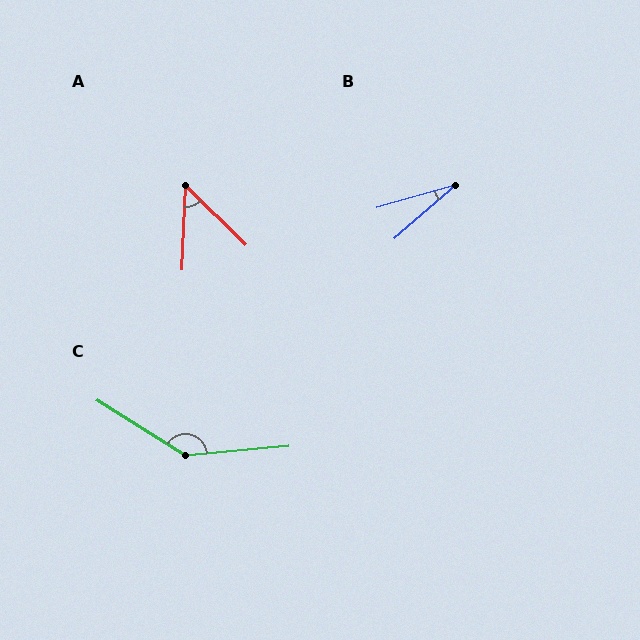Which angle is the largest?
C, at approximately 143 degrees.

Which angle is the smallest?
B, at approximately 25 degrees.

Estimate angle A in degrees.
Approximately 48 degrees.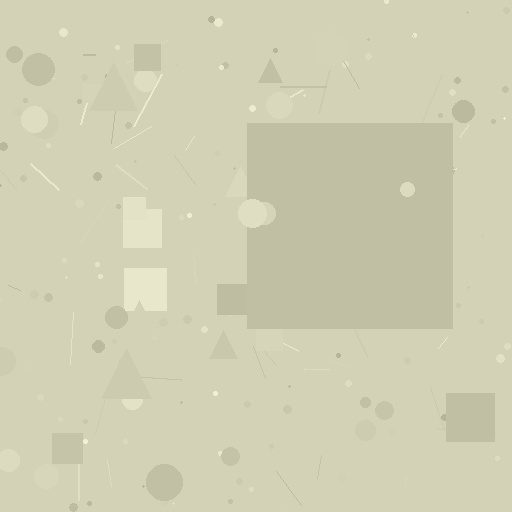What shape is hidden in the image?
A square is hidden in the image.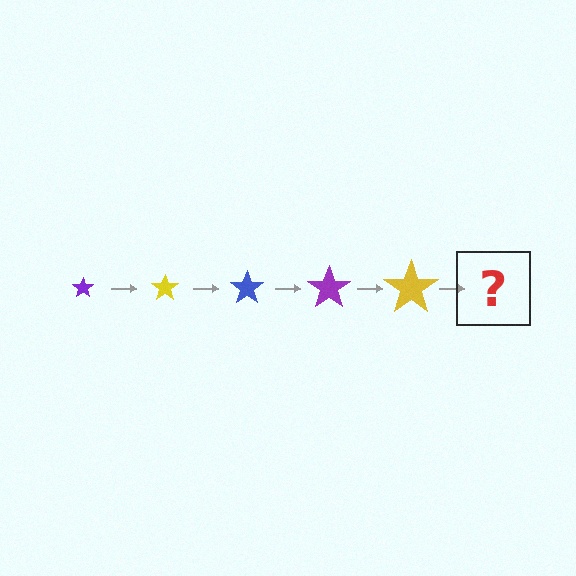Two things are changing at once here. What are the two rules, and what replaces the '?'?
The two rules are that the star grows larger each step and the color cycles through purple, yellow, and blue. The '?' should be a blue star, larger than the previous one.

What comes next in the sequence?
The next element should be a blue star, larger than the previous one.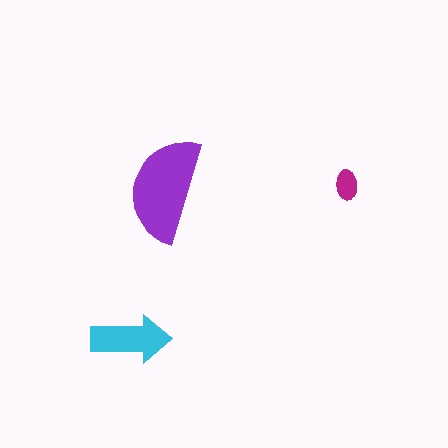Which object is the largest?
The purple semicircle.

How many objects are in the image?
There are 3 objects in the image.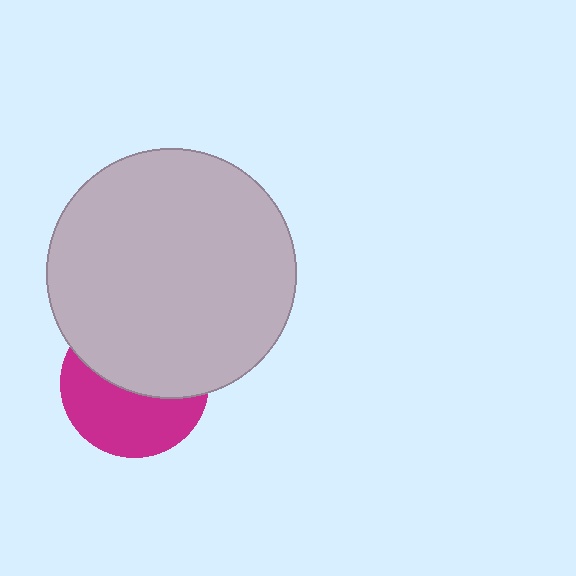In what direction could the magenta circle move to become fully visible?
The magenta circle could move down. That would shift it out from behind the light gray circle entirely.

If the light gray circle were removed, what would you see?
You would see the complete magenta circle.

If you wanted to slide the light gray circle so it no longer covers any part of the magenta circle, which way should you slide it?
Slide it up — that is the most direct way to separate the two shapes.